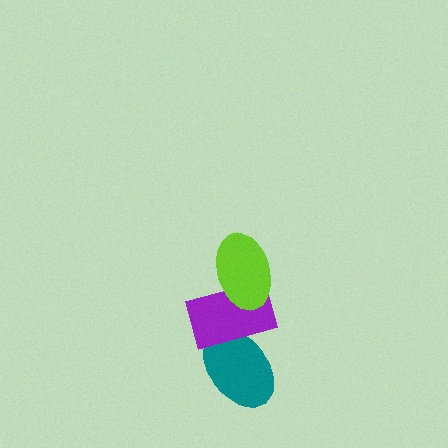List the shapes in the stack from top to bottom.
From top to bottom: the lime ellipse, the purple rectangle, the teal ellipse.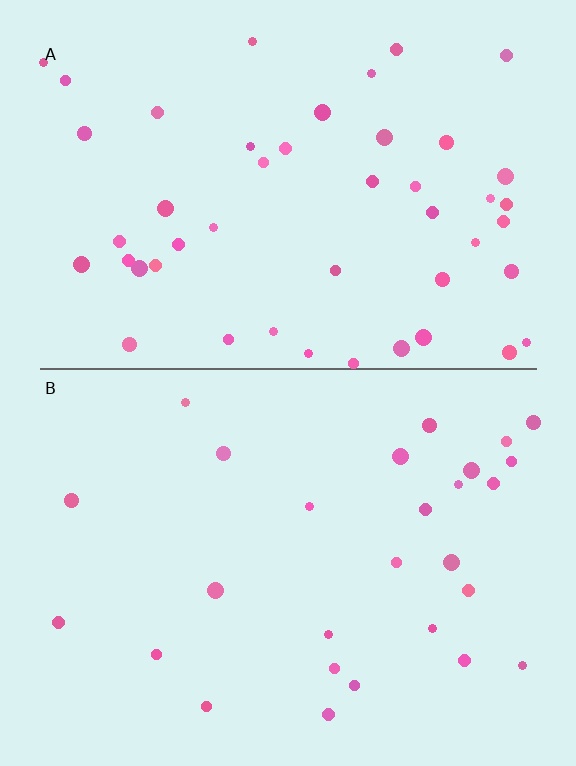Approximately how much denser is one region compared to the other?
Approximately 1.7× — region A over region B.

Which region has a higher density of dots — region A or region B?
A (the top).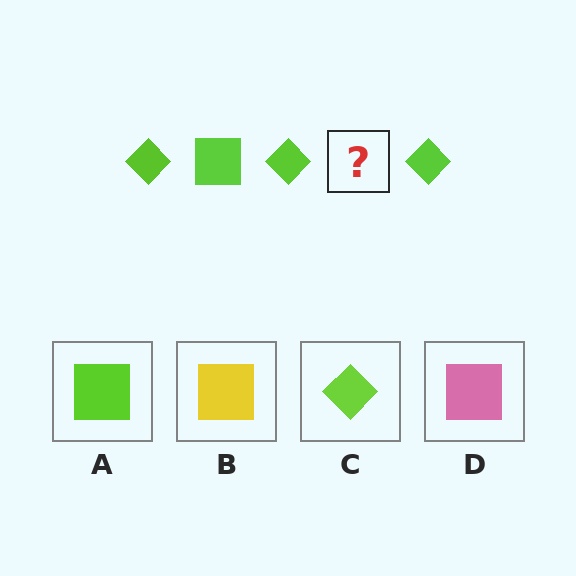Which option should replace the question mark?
Option A.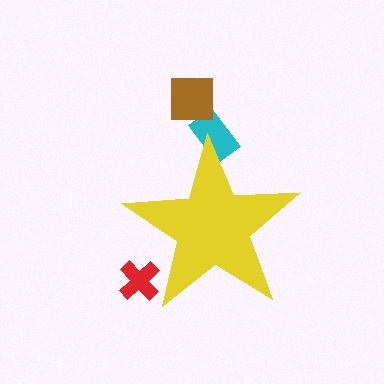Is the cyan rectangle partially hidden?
Yes, the cyan rectangle is partially hidden behind the yellow star.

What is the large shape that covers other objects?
A yellow star.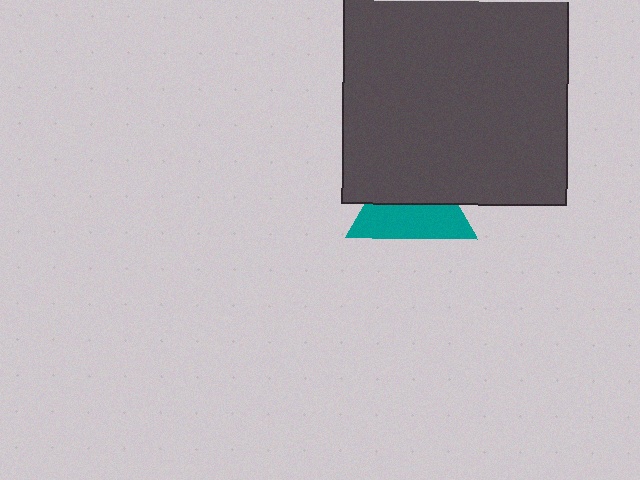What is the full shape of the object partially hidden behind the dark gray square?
The partially hidden object is a teal triangle.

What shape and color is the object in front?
The object in front is a dark gray square.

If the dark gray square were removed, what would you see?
You would see the complete teal triangle.